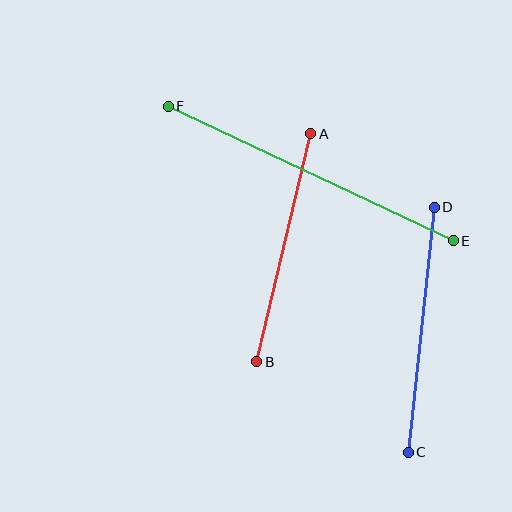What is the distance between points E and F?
The distance is approximately 315 pixels.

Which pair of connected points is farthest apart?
Points E and F are farthest apart.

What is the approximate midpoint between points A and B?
The midpoint is at approximately (284, 248) pixels.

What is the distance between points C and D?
The distance is approximately 247 pixels.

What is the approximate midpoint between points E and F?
The midpoint is at approximately (311, 173) pixels.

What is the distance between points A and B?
The distance is approximately 234 pixels.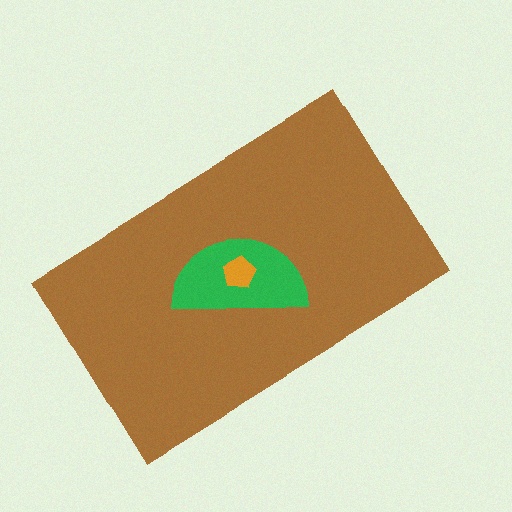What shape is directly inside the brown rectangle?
The green semicircle.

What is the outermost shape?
The brown rectangle.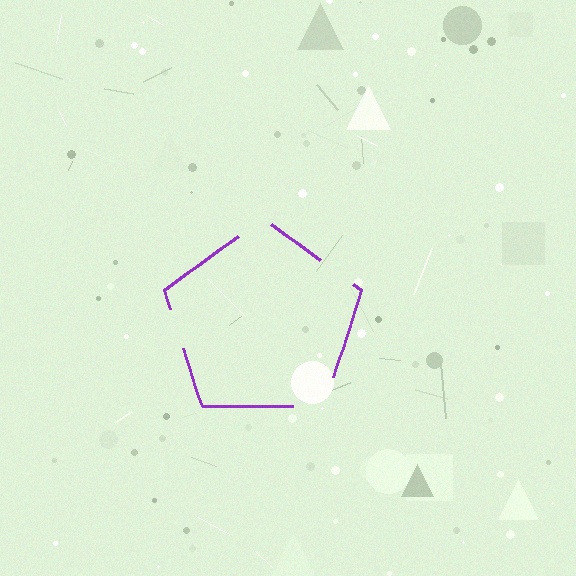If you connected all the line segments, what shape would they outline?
They would outline a pentagon.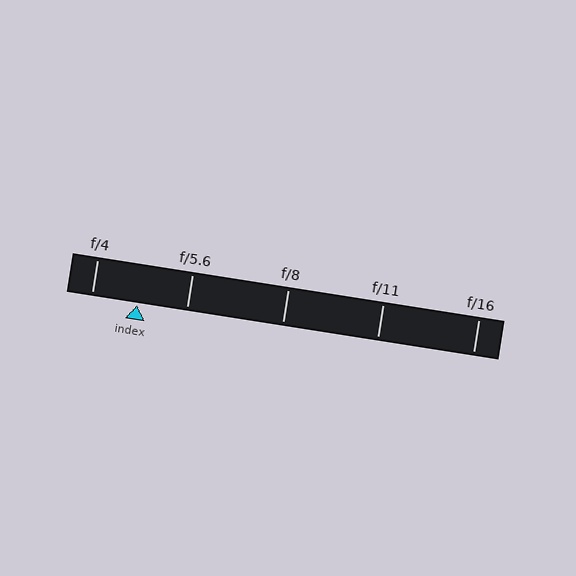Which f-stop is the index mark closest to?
The index mark is closest to f/4.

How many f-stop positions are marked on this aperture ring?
There are 5 f-stop positions marked.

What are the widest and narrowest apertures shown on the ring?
The widest aperture shown is f/4 and the narrowest is f/16.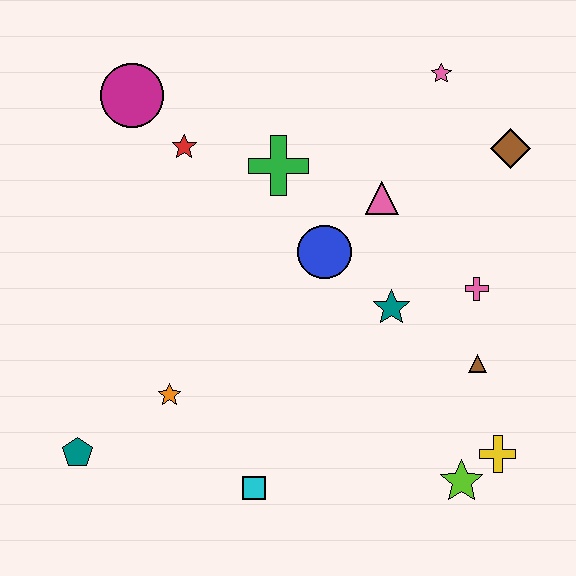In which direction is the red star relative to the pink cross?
The red star is to the left of the pink cross.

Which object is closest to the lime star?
The yellow cross is closest to the lime star.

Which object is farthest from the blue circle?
The teal pentagon is farthest from the blue circle.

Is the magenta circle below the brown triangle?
No